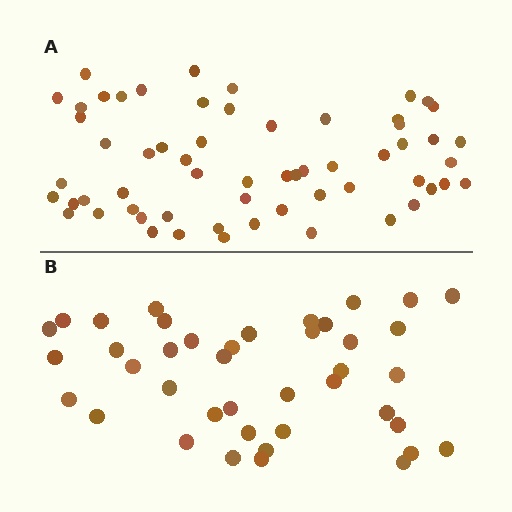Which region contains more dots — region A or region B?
Region A (the top region) has more dots.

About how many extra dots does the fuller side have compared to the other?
Region A has approximately 20 more dots than region B.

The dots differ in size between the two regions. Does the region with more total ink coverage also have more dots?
No. Region B has more total ink coverage because its dots are larger, but region A actually contains more individual dots. Total area can be misleading — the number of items is what matters here.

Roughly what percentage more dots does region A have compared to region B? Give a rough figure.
About 45% more.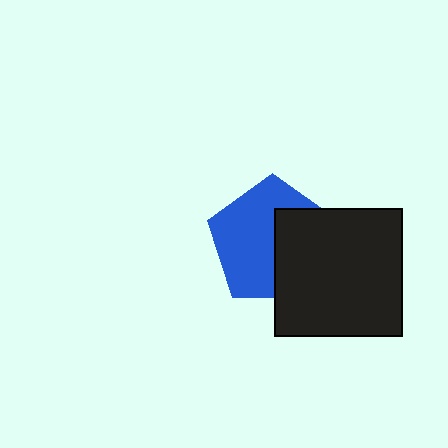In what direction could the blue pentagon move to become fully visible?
The blue pentagon could move left. That would shift it out from behind the black square entirely.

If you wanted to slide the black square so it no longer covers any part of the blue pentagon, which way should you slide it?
Slide it right — that is the most direct way to separate the two shapes.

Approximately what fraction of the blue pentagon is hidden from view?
Roughly 42% of the blue pentagon is hidden behind the black square.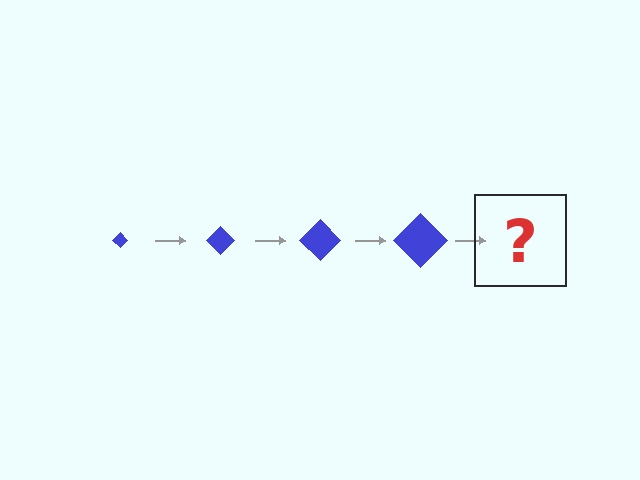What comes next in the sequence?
The next element should be a blue diamond, larger than the previous one.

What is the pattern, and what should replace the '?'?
The pattern is that the diamond gets progressively larger each step. The '?' should be a blue diamond, larger than the previous one.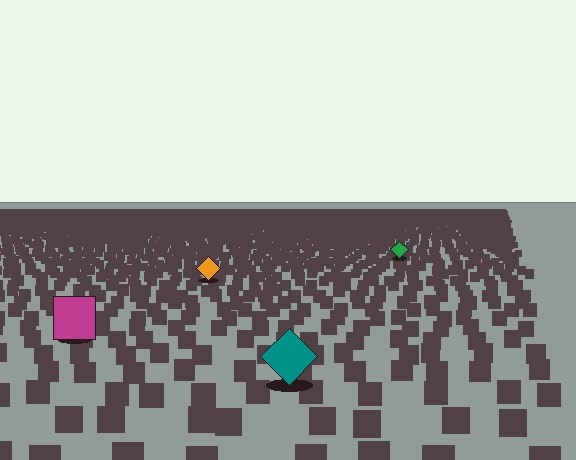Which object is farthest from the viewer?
The green diamond is farthest from the viewer. It appears smaller and the ground texture around it is denser.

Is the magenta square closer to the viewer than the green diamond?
Yes. The magenta square is closer — you can tell from the texture gradient: the ground texture is coarser near it.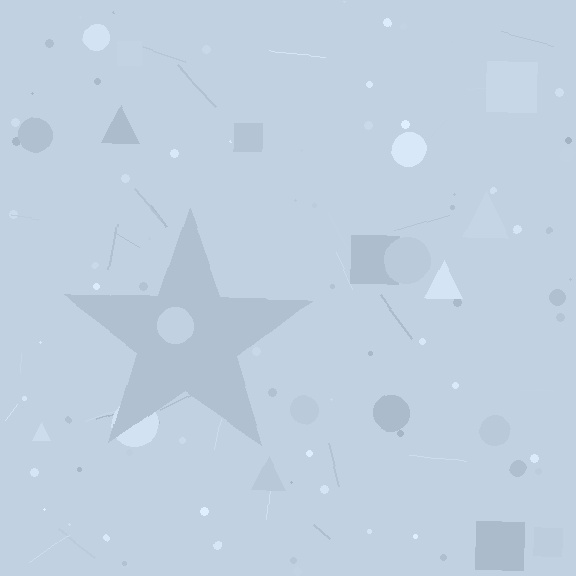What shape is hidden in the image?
A star is hidden in the image.